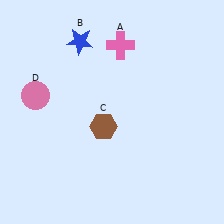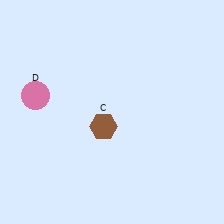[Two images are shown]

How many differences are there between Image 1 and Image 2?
There are 2 differences between the two images.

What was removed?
The pink cross (A), the blue star (B) were removed in Image 2.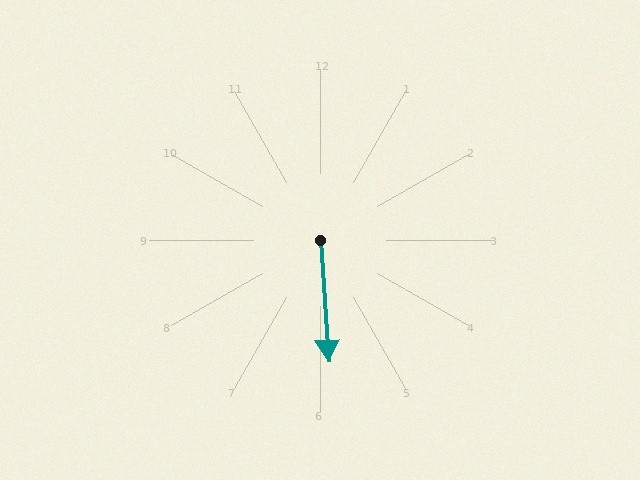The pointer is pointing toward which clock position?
Roughly 6 o'clock.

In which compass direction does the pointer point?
South.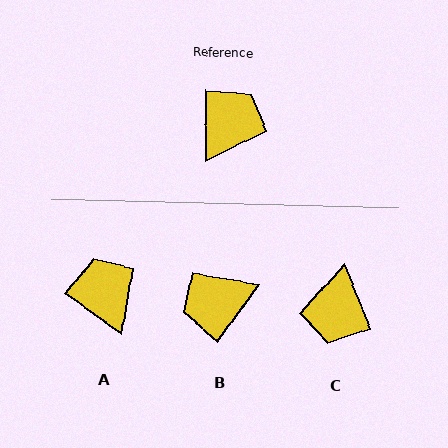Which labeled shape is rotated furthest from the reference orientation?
C, about 158 degrees away.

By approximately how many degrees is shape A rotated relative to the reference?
Approximately 55 degrees counter-clockwise.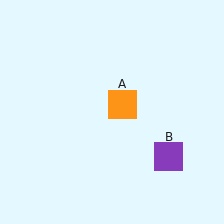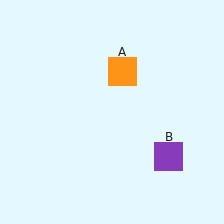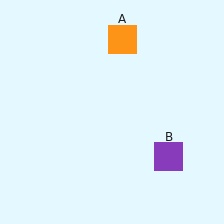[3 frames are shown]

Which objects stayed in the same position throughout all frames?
Purple square (object B) remained stationary.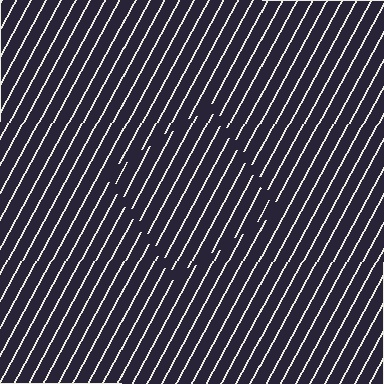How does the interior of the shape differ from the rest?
The interior of the shape contains the same grating, shifted by half a period — the contour is defined by the phase discontinuity where line-ends from the inner and outer gratings abut.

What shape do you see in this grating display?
An illusory square. The interior of the shape contains the same grating, shifted by half a period — the contour is defined by the phase discontinuity where line-ends from the inner and outer gratings abut.